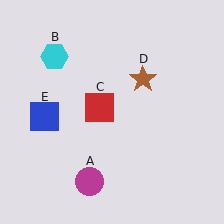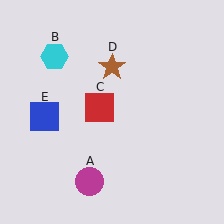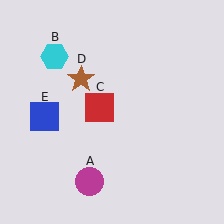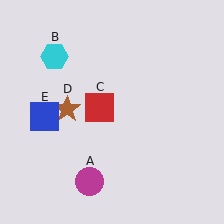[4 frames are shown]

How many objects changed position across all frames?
1 object changed position: brown star (object D).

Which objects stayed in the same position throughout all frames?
Magenta circle (object A) and cyan hexagon (object B) and red square (object C) and blue square (object E) remained stationary.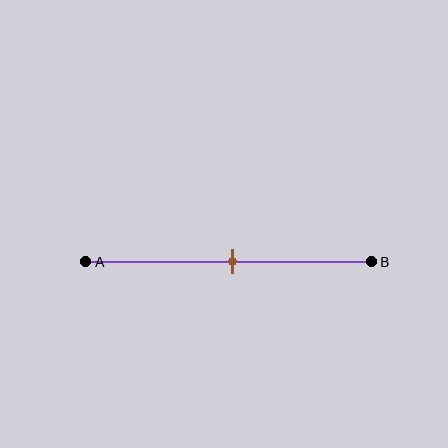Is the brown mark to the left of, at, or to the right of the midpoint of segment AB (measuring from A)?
The brown mark is approximately at the midpoint of segment AB.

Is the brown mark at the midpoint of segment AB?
Yes, the mark is approximately at the midpoint.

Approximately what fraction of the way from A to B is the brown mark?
The brown mark is approximately 50% of the way from A to B.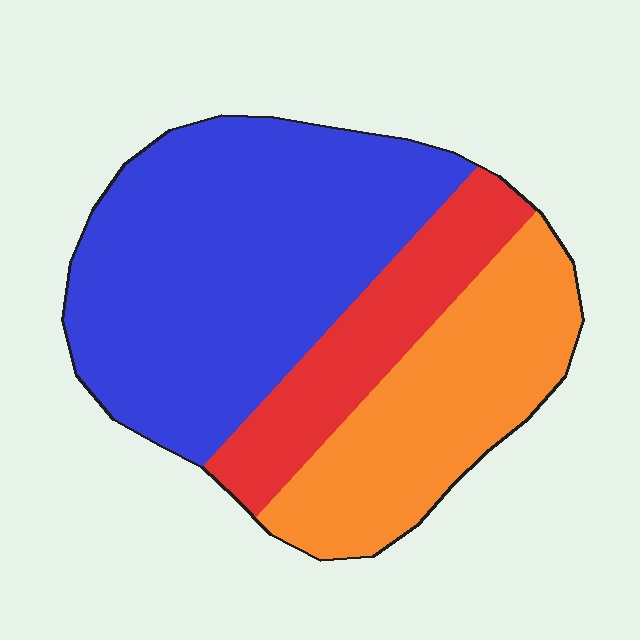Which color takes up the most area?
Blue, at roughly 50%.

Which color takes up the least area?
Red, at roughly 20%.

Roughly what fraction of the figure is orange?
Orange covers 29% of the figure.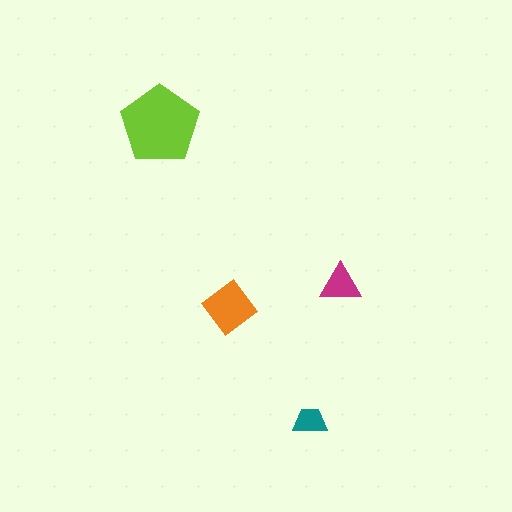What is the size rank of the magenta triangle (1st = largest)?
3rd.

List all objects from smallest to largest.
The teal trapezoid, the magenta triangle, the orange diamond, the lime pentagon.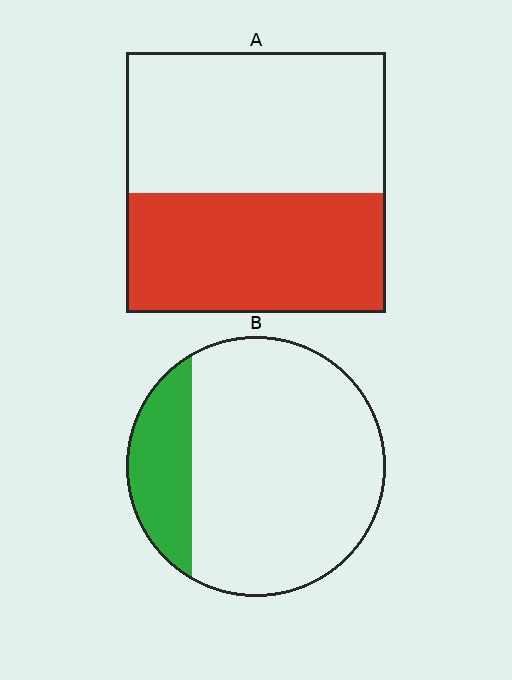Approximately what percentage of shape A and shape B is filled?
A is approximately 45% and B is approximately 20%.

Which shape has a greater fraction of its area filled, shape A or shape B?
Shape A.